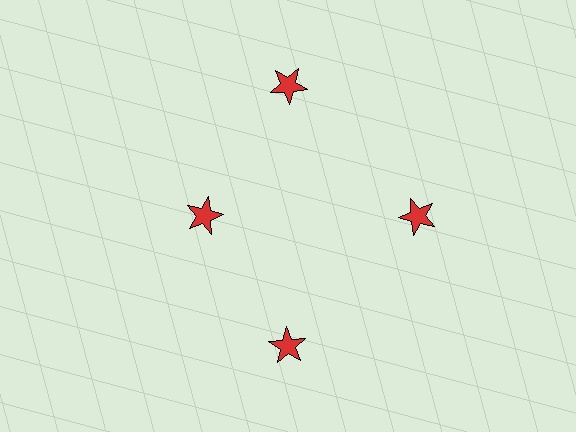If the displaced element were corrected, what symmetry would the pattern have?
It would have 4-fold rotational symmetry — the pattern would map onto itself every 90 degrees.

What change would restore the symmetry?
The symmetry would be restored by moving it outward, back onto the ring so that all 4 stars sit at equal angles and equal distance from the center.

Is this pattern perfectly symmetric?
No. The 4 red stars are arranged in a ring, but one element near the 9 o'clock position is pulled inward toward the center, breaking the 4-fold rotational symmetry.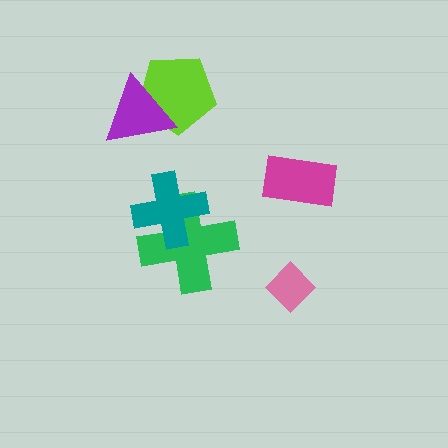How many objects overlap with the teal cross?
1 object overlaps with the teal cross.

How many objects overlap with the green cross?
1 object overlaps with the green cross.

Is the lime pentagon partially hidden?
Yes, it is partially covered by another shape.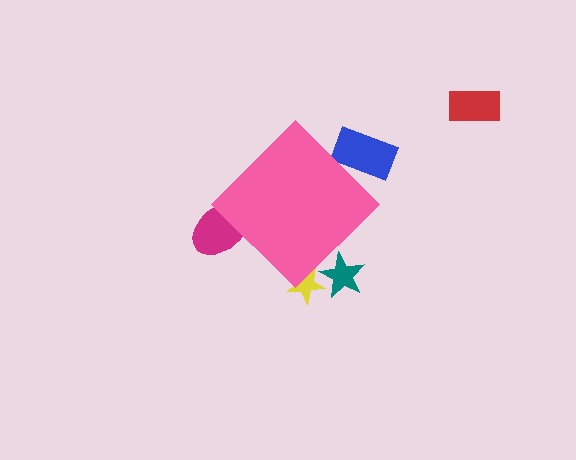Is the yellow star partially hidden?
Yes, the yellow star is partially hidden behind the pink diamond.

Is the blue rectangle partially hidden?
Yes, the blue rectangle is partially hidden behind the pink diamond.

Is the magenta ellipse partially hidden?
Yes, the magenta ellipse is partially hidden behind the pink diamond.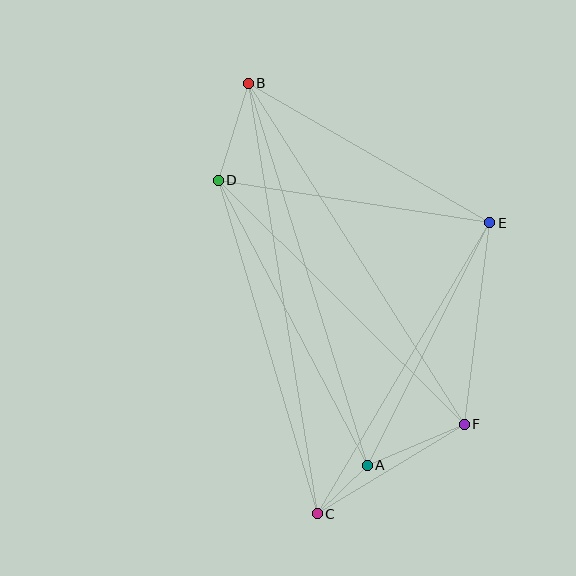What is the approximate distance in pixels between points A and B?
The distance between A and B is approximately 400 pixels.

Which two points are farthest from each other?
Points B and C are farthest from each other.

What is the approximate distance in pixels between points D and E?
The distance between D and E is approximately 275 pixels.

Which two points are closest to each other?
Points A and C are closest to each other.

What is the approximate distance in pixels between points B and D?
The distance between B and D is approximately 102 pixels.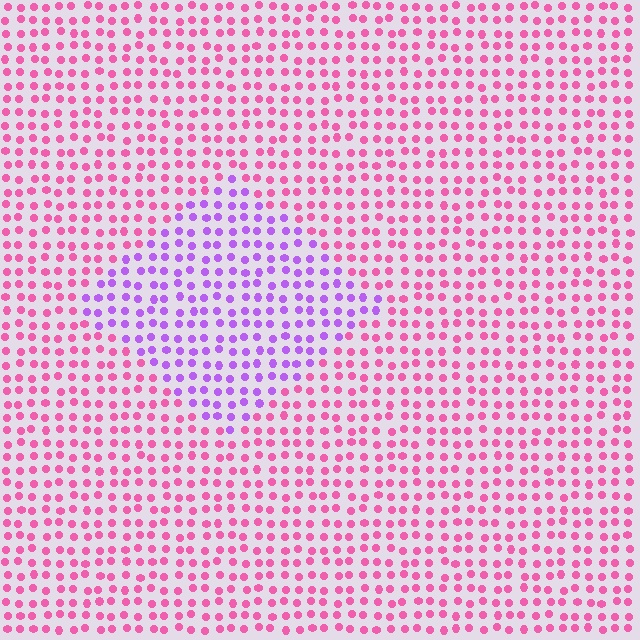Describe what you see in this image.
The image is filled with small pink elements in a uniform arrangement. A diamond-shaped region is visible where the elements are tinted to a slightly different hue, forming a subtle color boundary.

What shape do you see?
I see a diamond.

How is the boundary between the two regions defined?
The boundary is defined purely by a slight shift in hue (about 51 degrees). Spacing, size, and orientation are identical on both sides.